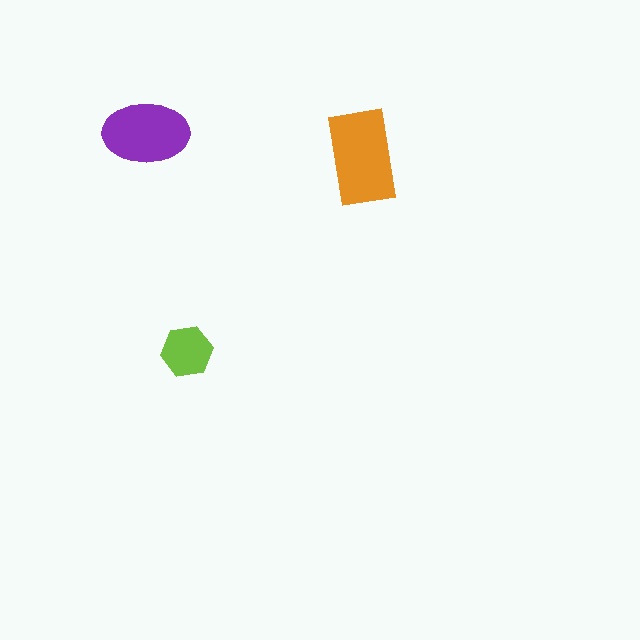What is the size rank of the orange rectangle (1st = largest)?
1st.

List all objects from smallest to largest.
The lime hexagon, the purple ellipse, the orange rectangle.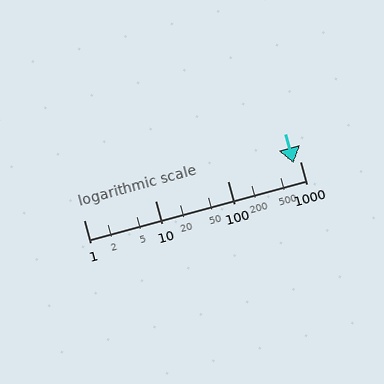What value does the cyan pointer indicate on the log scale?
The pointer indicates approximately 810.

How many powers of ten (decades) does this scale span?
The scale spans 3 decades, from 1 to 1000.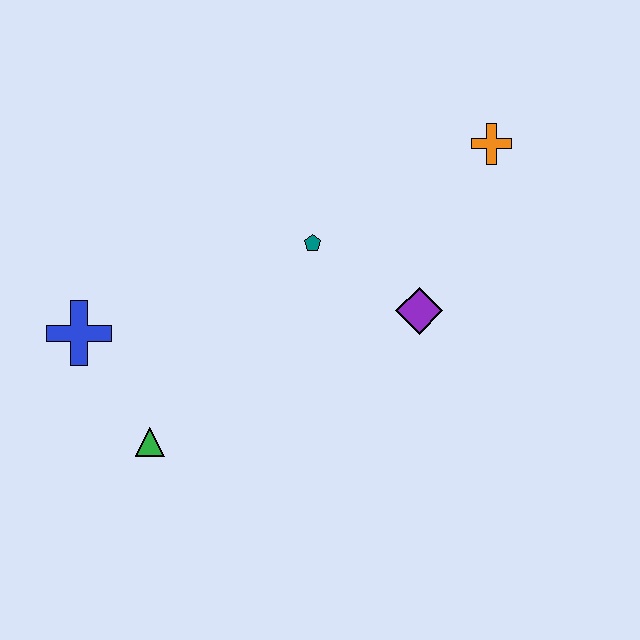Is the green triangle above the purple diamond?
No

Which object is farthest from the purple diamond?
The blue cross is farthest from the purple diamond.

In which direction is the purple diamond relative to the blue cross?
The purple diamond is to the right of the blue cross.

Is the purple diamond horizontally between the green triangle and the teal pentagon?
No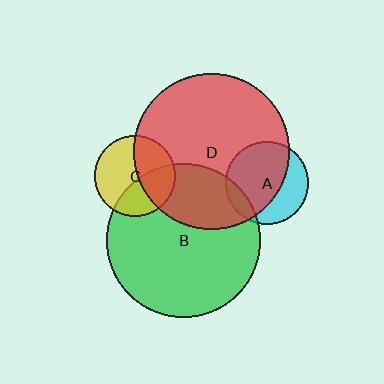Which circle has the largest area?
Circle D (red).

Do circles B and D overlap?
Yes.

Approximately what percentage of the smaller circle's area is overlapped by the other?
Approximately 30%.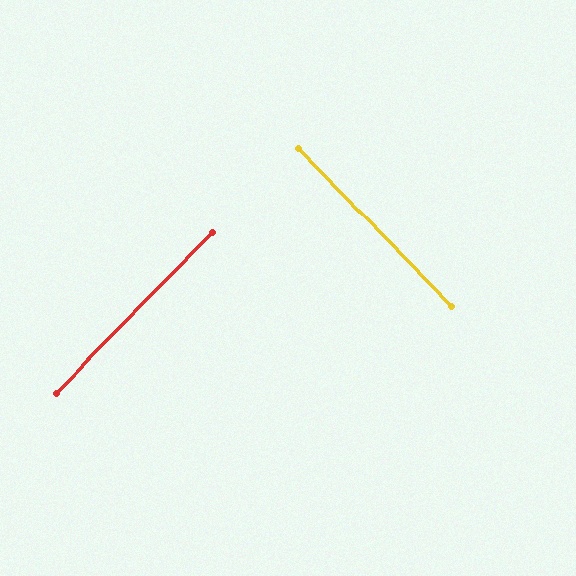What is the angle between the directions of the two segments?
Approximately 88 degrees.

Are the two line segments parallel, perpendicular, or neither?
Perpendicular — they meet at approximately 88°.